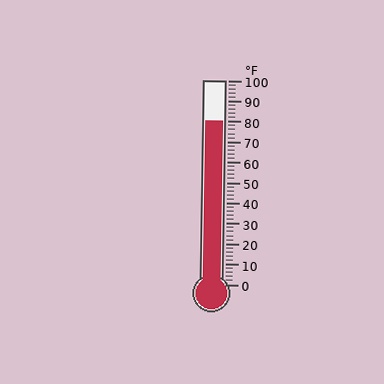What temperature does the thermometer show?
The thermometer shows approximately 80°F.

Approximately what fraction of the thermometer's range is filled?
The thermometer is filled to approximately 80% of its range.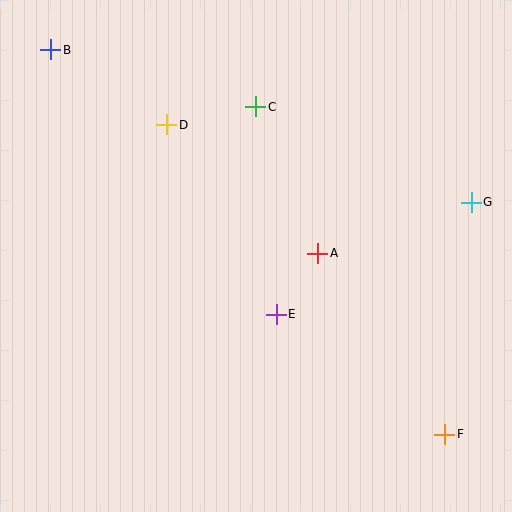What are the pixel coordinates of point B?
Point B is at (51, 50).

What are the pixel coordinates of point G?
Point G is at (471, 202).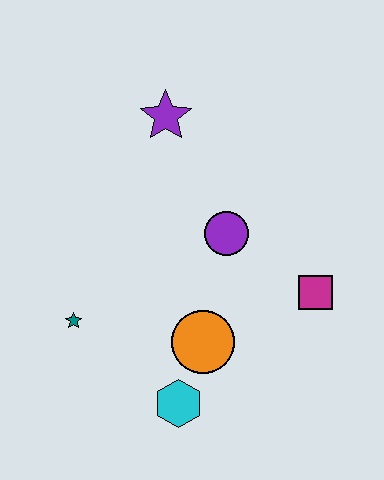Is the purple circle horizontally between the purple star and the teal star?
No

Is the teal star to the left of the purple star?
Yes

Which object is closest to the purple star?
The purple circle is closest to the purple star.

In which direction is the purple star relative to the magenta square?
The purple star is above the magenta square.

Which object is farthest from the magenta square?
The teal star is farthest from the magenta square.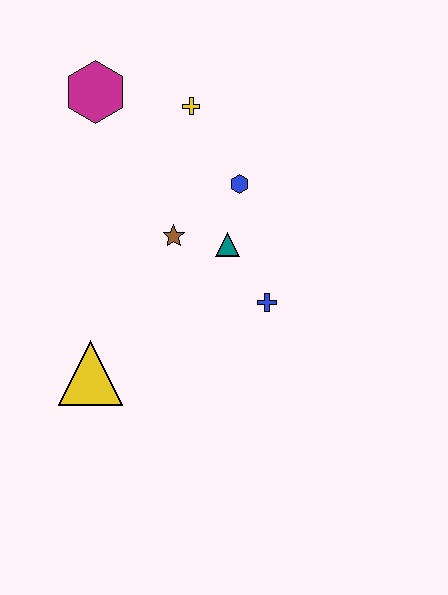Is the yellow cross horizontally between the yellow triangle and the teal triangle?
Yes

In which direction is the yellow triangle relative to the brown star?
The yellow triangle is below the brown star.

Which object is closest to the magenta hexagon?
The yellow cross is closest to the magenta hexagon.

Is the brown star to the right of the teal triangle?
No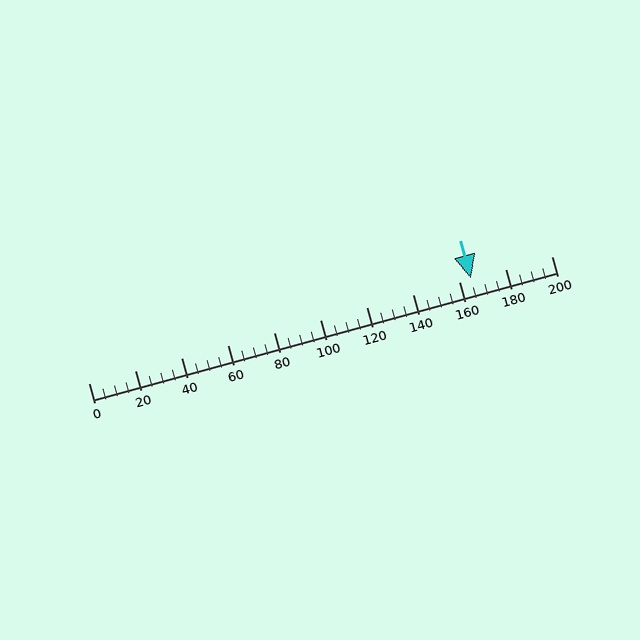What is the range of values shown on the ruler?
The ruler shows values from 0 to 200.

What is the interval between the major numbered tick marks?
The major tick marks are spaced 20 units apart.